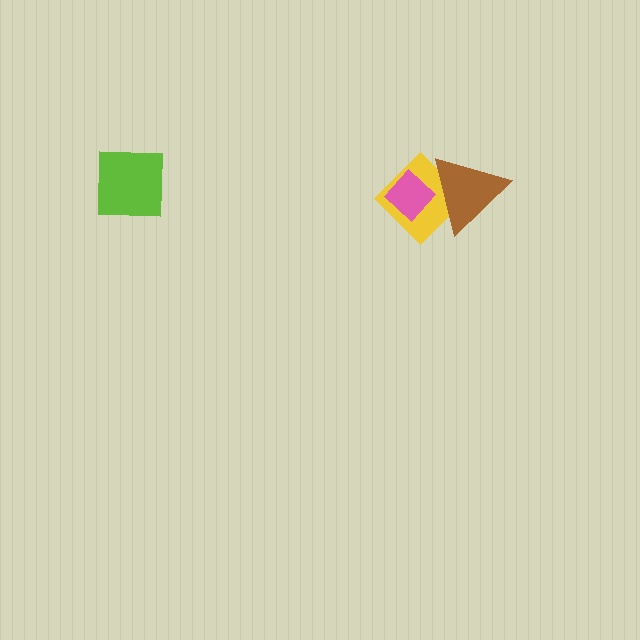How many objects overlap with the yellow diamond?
2 objects overlap with the yellow diamond.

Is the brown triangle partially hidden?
Yes, it is partially covered by another shape.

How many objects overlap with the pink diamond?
2 objects overlap with the pink diamond.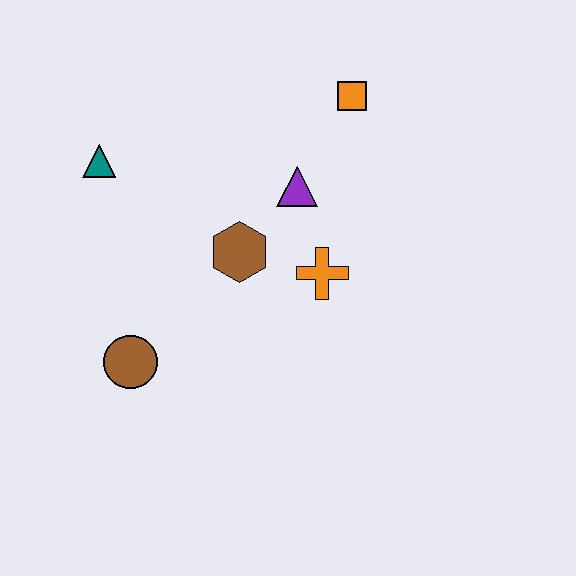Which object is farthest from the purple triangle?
The brown circle is farthest from the purple triangle.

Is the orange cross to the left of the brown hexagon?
No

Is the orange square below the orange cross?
No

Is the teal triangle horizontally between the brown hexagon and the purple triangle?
No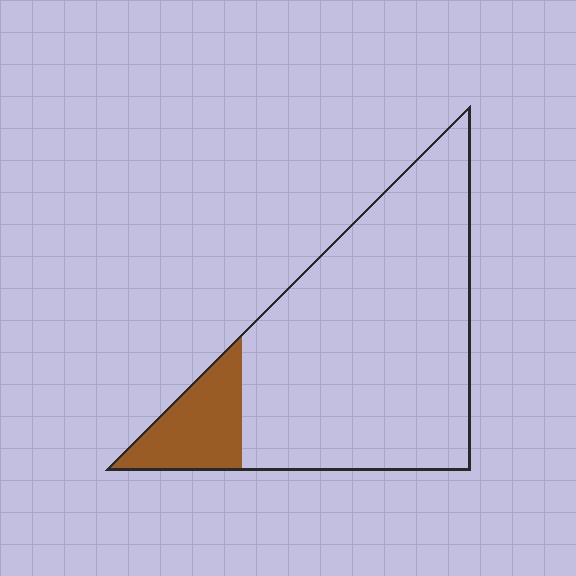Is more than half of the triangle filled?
No.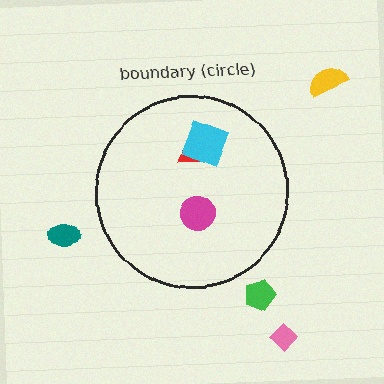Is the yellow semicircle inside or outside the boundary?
Outside.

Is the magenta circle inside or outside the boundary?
Inside.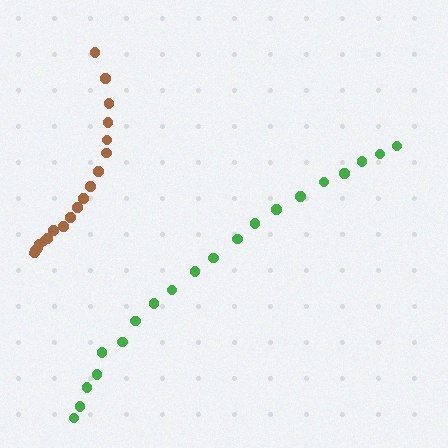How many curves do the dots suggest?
There are 2 distinct paths.